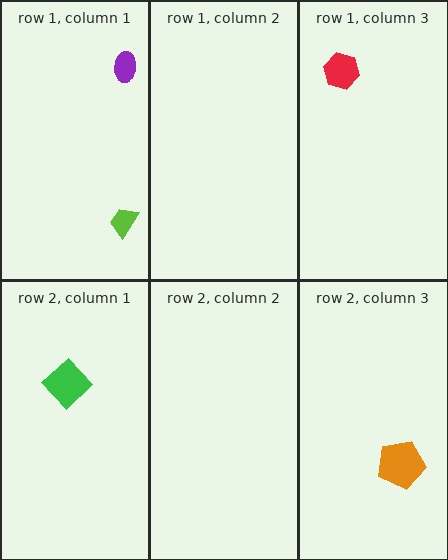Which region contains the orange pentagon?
The row 2, column 3 region.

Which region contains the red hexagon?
The row 1, column 3 region.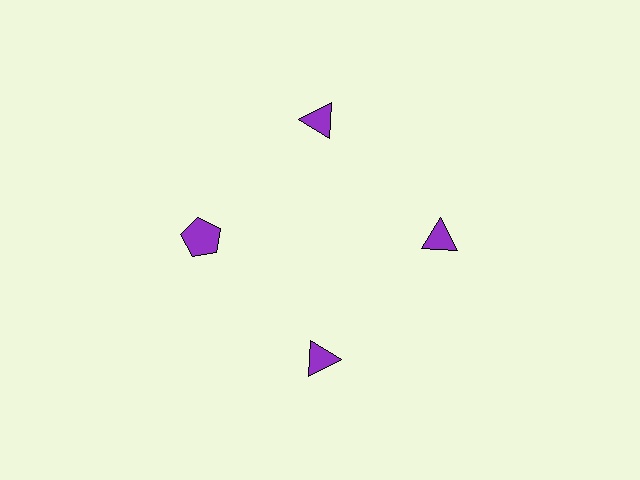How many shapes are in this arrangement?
There are 4 shapes arranged in a ring pattern.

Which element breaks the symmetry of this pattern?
The purple pentagon at roughly the 9 o'clock position breaks the symmetry. All other shapes are purple triangles.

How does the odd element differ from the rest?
It has a different shape: pentagon instead of triangle.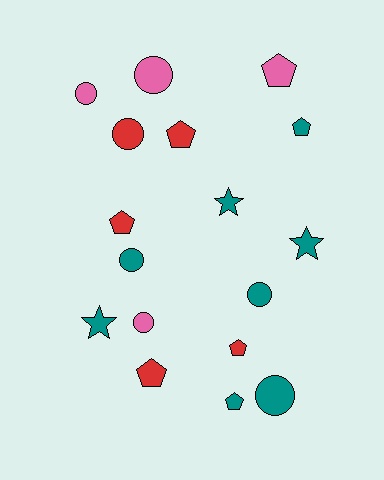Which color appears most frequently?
Teal, with 8 objects.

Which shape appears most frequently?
Circle, with 7 objects.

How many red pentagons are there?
There are 4 red pentagons.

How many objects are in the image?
There are 17 objects.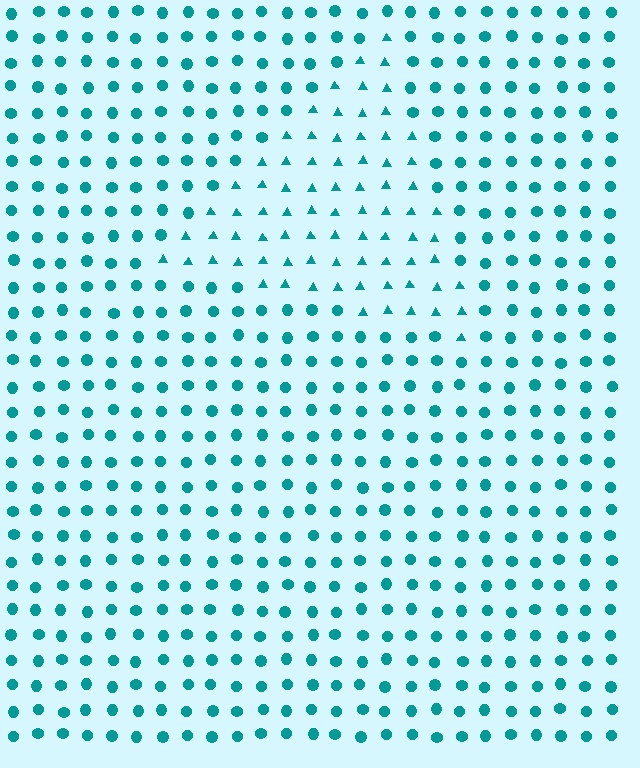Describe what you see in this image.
The image is filled with small teal elements arranged in a uniform grid. A triangle-shaped region contains triangles, while the surrounding area contains circles. The boundary is defined purely by the change in element shape.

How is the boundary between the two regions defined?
The boundary is defined by a change in element shape: triangles inside vs. circles outside. All elements share the same color and spacing.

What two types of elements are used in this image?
The image uses triangles inside the triangle region and circles outside it.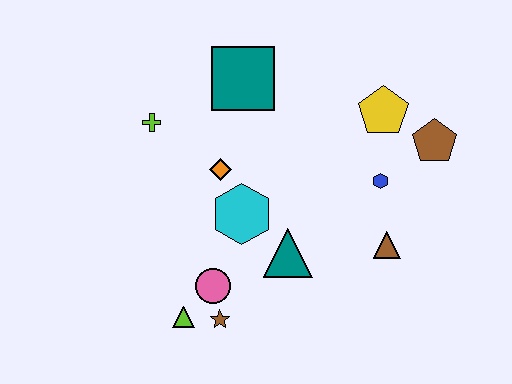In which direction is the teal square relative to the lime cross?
The teal square is to the right of the lime cross.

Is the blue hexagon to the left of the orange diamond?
No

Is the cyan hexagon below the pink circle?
No